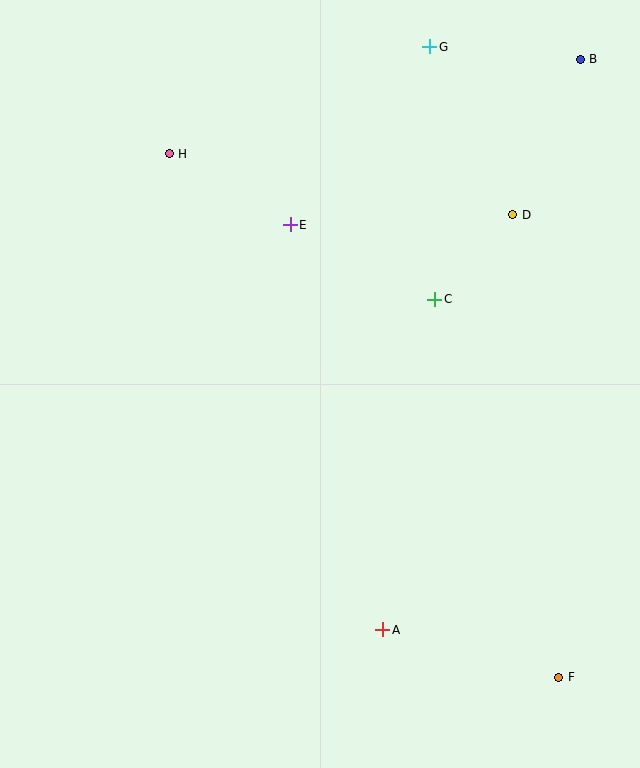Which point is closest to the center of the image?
Point C at (435, 299) is closest to the center.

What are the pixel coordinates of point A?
Point A is at (383, 630).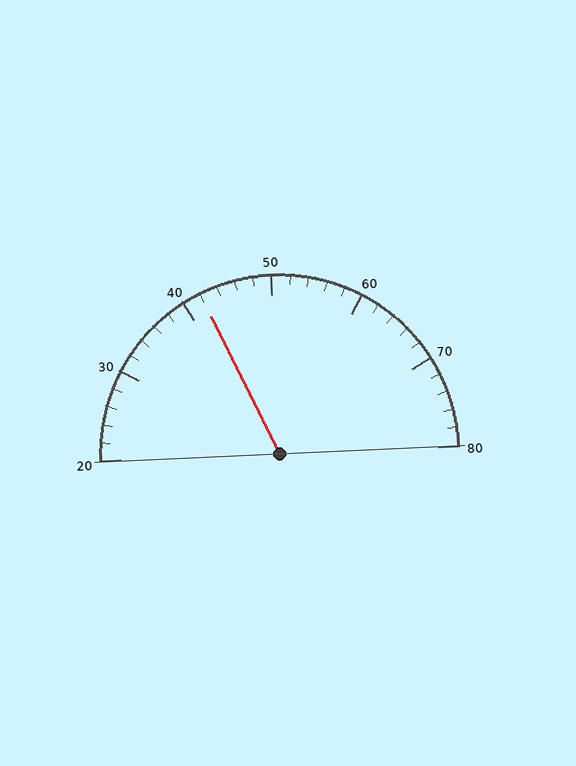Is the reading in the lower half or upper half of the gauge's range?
The reading is in the lower half of the range (20 to 80).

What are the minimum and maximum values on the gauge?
The gauge ranges from 20 to 80.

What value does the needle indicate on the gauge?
The needle indicates approximately 42.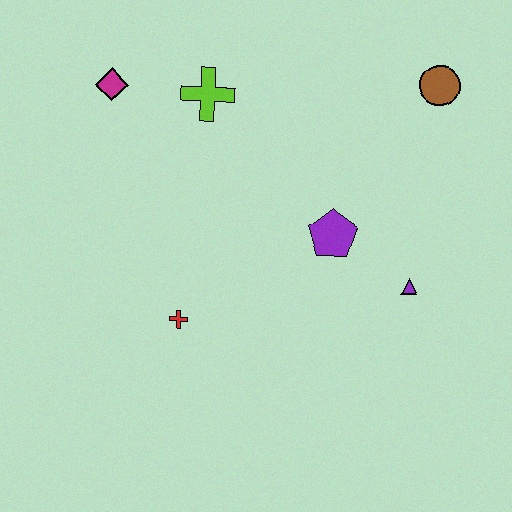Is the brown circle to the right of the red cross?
Yes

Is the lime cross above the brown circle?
No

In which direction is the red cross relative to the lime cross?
The red cross is below the lime cross.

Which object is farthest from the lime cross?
The purple triangle is farthest from the lime cross.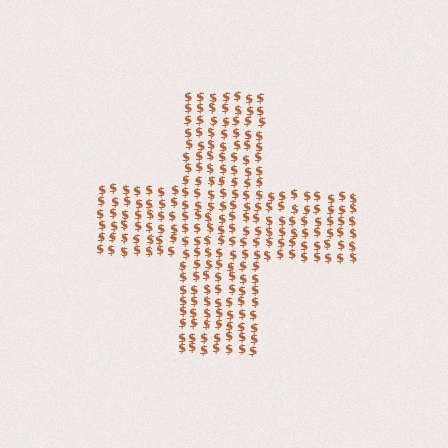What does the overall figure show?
The overall figure shows a cross.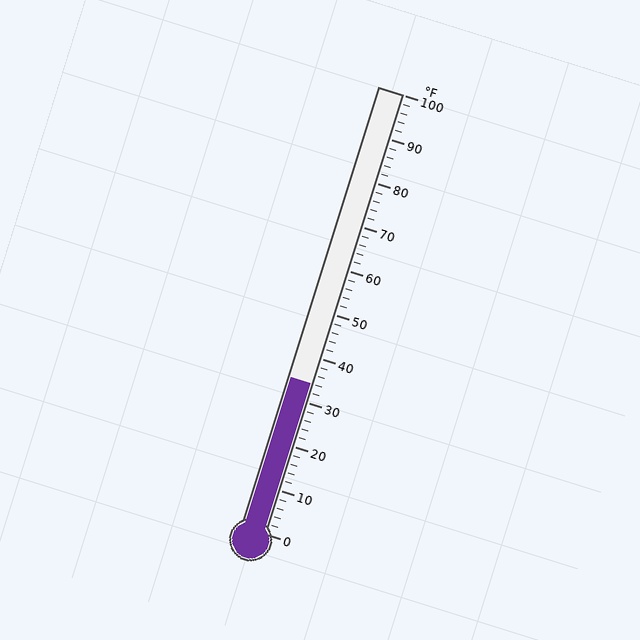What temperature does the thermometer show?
The thermometer shows approximately 34°F.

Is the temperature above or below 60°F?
The temperature is below 60°F.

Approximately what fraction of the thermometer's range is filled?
The thermometer is filled to approximately 35% of its range.